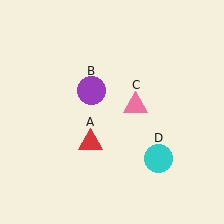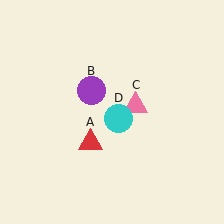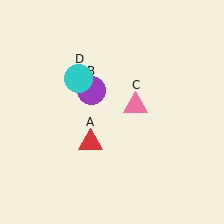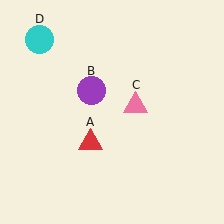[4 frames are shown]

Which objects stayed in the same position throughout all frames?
Red triangle (object A) and purple circle (object B) and pink triangle (object C) remained stationary.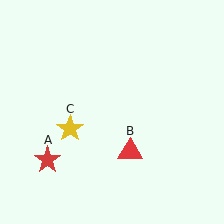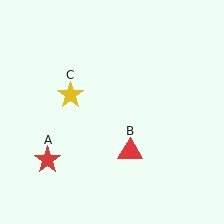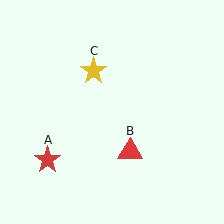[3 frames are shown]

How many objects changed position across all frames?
1 object changed position: yellow star (object C).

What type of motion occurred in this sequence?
The yellow star (object C) rotated clockwise around the center of the scene.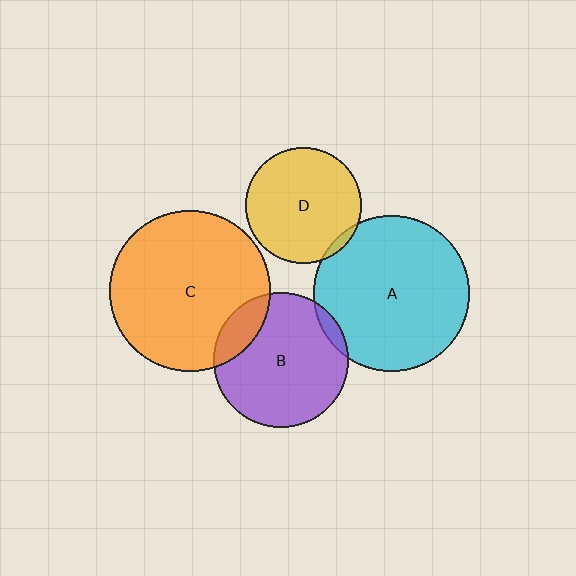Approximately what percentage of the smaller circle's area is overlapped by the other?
Approximately 5%.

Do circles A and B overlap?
Yes.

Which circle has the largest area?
Circle C (orange).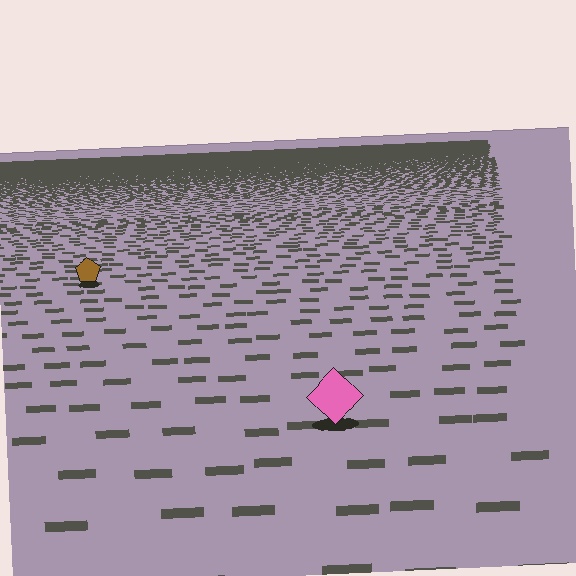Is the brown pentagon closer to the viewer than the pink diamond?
No. The pink diamond is closer — you can tell from the texture gradient: the ground texture is coarser near it.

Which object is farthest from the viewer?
The brown pentagon is farthest from the viewer. It appears smaller and the ground texture around it is denser.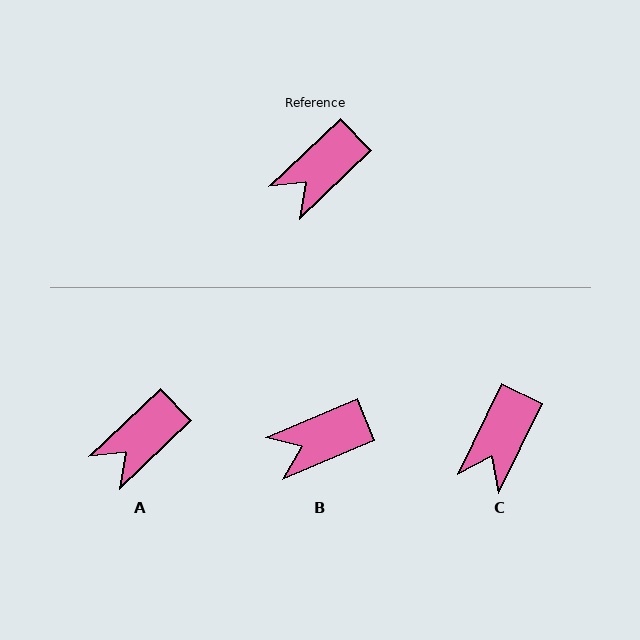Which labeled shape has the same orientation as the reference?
A.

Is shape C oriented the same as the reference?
No, it is off by about 21 degrees.